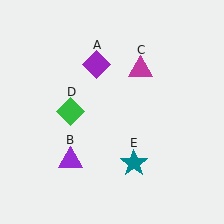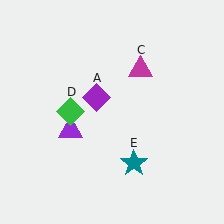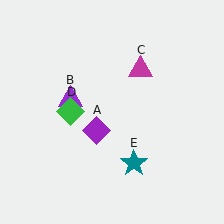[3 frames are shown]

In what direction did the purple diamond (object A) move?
The purple diamond (object A) moved down.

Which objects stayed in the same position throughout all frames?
Magenta triangle (object C) and green diamond (object D) and teal star (object E) remained stationary.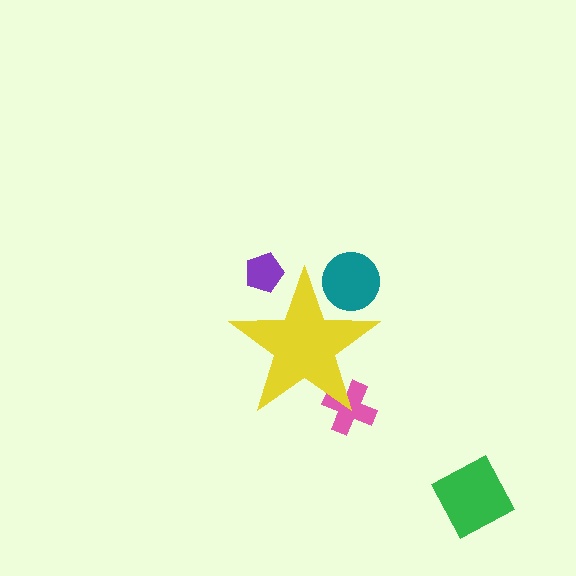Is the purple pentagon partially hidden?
Yes, the purple pentagon is partially hidden behind the yellow star.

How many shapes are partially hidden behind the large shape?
3 shapes are partially hidden.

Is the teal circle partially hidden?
Yes, the teal circle is partially hidden behind the yellow star.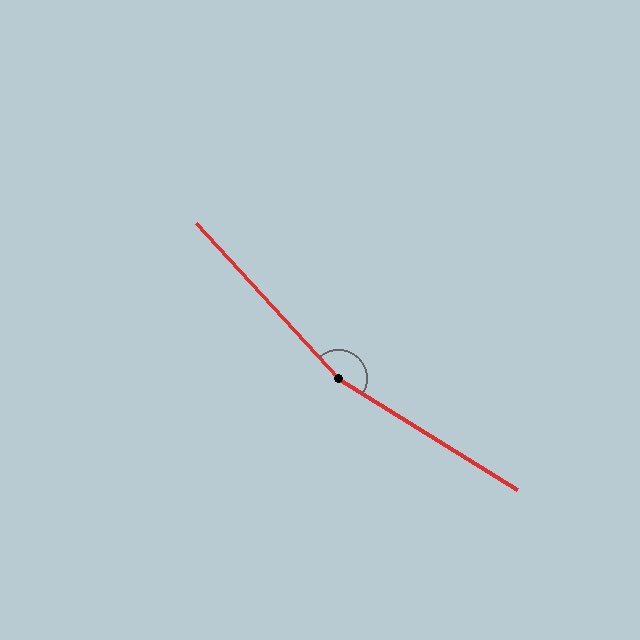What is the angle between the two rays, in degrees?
Approximately 164 degrees.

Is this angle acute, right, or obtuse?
It is obtuse.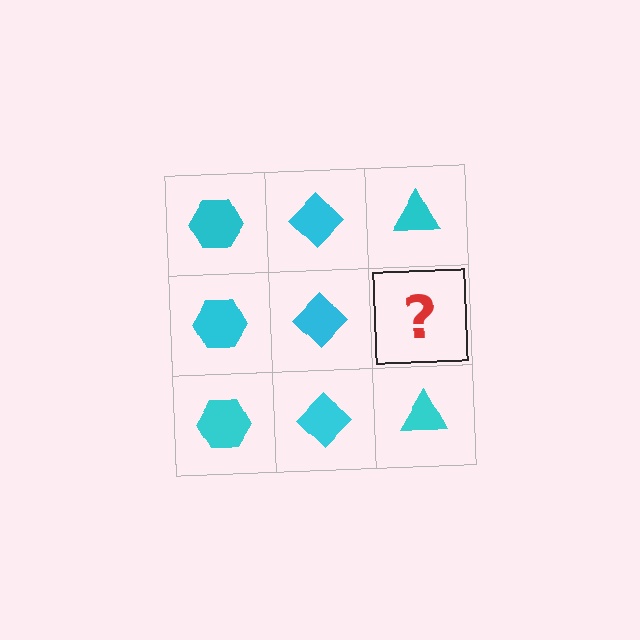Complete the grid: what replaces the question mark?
The question mark should be replaced with a cyan triangle.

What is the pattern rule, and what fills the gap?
The rule is that each column has a consistent shape. The gap should be filled with a cyan triangle.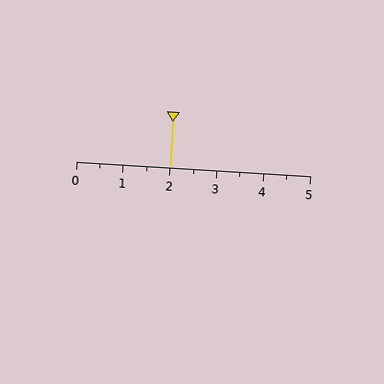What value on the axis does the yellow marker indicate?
The marker indicates approximately 2.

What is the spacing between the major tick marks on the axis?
The major ticks are spaced 1 apart.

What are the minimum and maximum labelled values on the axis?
The axis runs from 0 to 5.